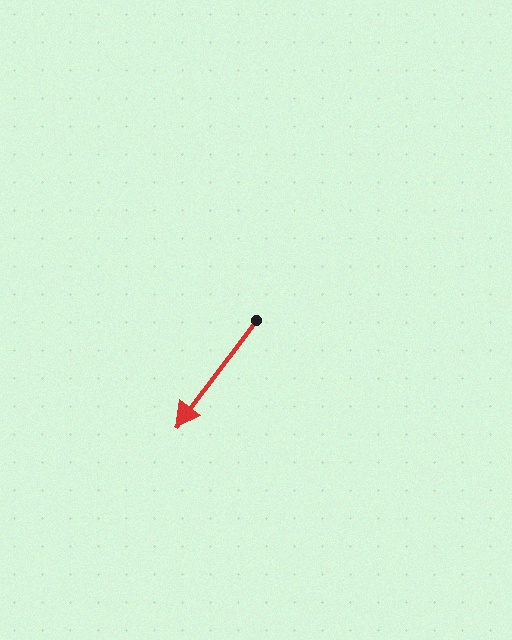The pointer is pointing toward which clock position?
Roughly 7 o'clock.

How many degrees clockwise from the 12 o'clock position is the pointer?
Approximately 217 degrees.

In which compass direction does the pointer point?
Southwest.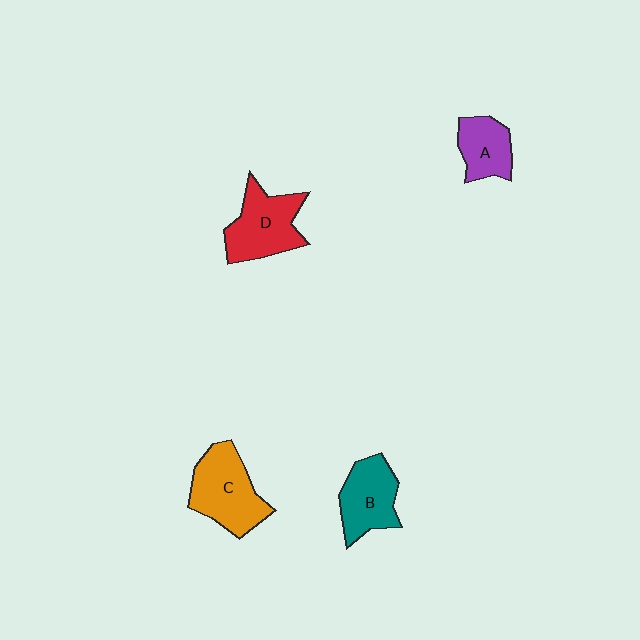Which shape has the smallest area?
Shape A (purple).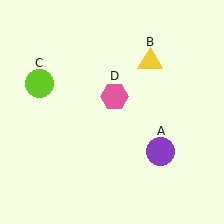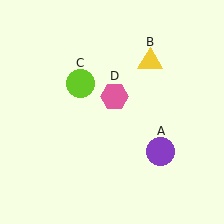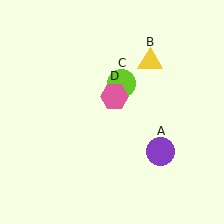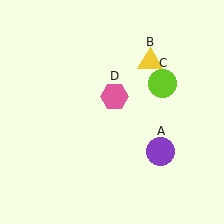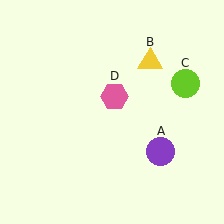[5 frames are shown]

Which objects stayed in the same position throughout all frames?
Purple circle (object A) and yellow triangle (object B) and pink hexagon (object D) remained stationary.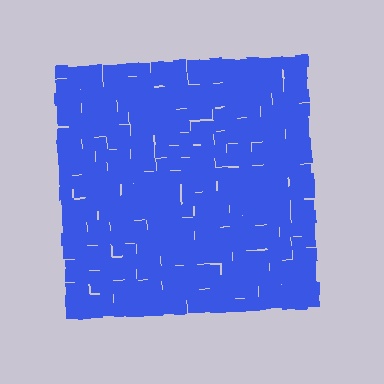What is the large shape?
The large shape is a square.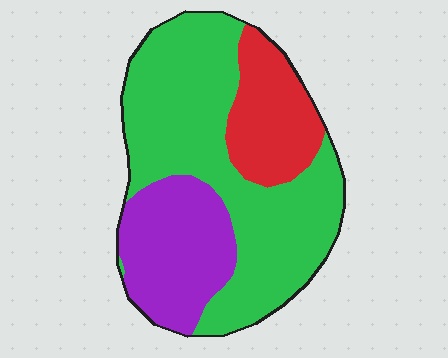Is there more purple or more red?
Purple.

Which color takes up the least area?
Red, at roughly 20%.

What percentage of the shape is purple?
Purple covers about 25% of the shape.